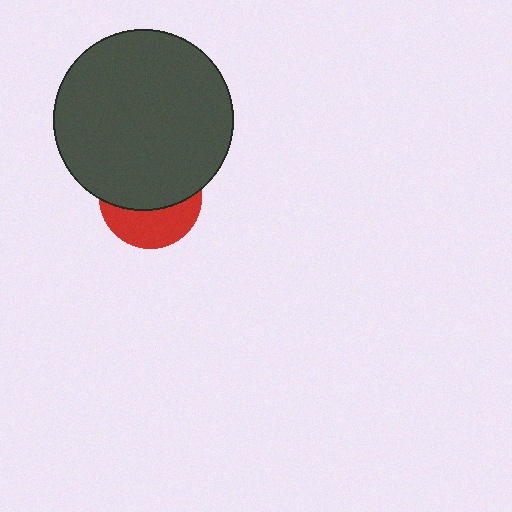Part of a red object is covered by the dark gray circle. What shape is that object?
It is a circle.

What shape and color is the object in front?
The object in front is a dark gray circle.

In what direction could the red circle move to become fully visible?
The red circle could move down. That would shift it out from behind the dark gray circle entirely.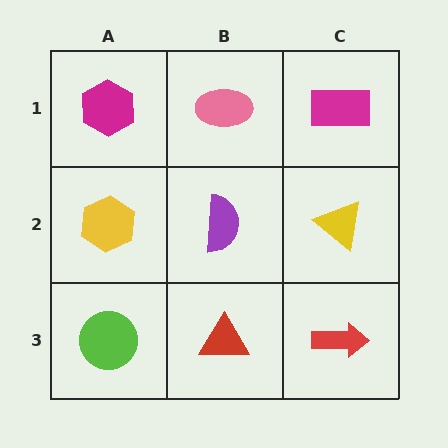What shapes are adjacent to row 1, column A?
A yellow hexagon (row 2, column A), a pink ellipse (row 1, column B).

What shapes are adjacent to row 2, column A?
A magenta hexagon (row 1, column A), a lime circle (row 3, column A), a purple semicircle (row 2, column B).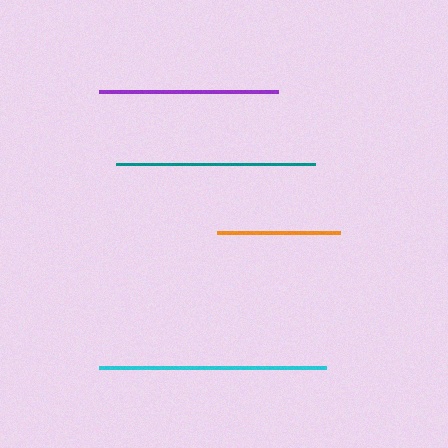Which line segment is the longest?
The cyan line is the longest at approximately 227 pixels.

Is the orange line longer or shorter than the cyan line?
The cyan line is longer than the orange line.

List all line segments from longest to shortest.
From longest to shortest: cyan, teal, purple, orange.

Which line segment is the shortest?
The orange line is the shortest at approximately 123 pixels.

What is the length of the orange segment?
The orange segment is approximately 123 pixels long.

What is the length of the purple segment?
The purple segment is approximately 179 pixels long.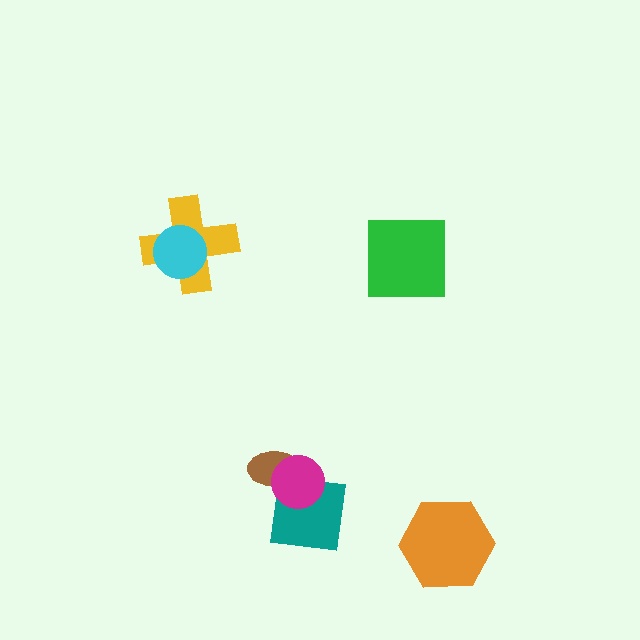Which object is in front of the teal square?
The magenta circle is in front of the teal square.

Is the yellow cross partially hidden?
Yes, it is partially covered by another shape.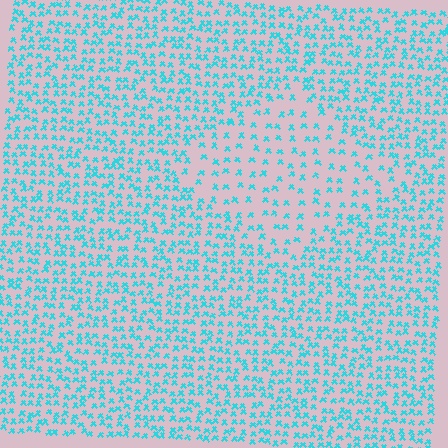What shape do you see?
I see a diamond.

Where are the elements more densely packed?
The elements are more densely packed outside the diamond boundary.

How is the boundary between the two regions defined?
The boundary is defined by a change in element density (approximately 2.1x ratio). All elements are the same color, size, and shape.